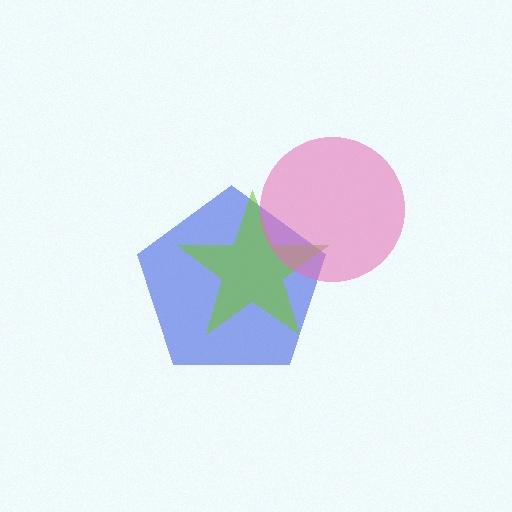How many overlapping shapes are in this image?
There are 3 overlapping shapes in the image.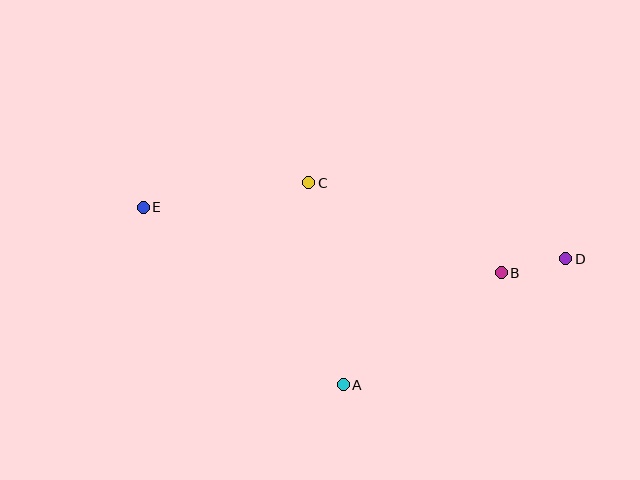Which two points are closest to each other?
Points B and D are closest to each other.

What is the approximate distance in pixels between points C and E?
The distance between C and E is approximately 167 pixels.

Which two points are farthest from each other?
Points D and E are farthest from each other.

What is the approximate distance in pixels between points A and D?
The distance between A and D is approximately 256 pixels.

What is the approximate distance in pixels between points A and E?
The distance between A and E is approximately 268 pixels.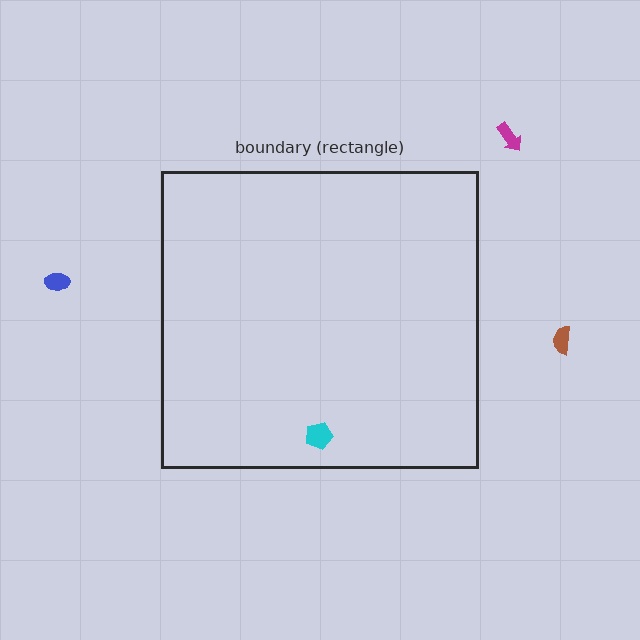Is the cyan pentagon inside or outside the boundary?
Inside.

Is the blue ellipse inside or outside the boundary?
Outside.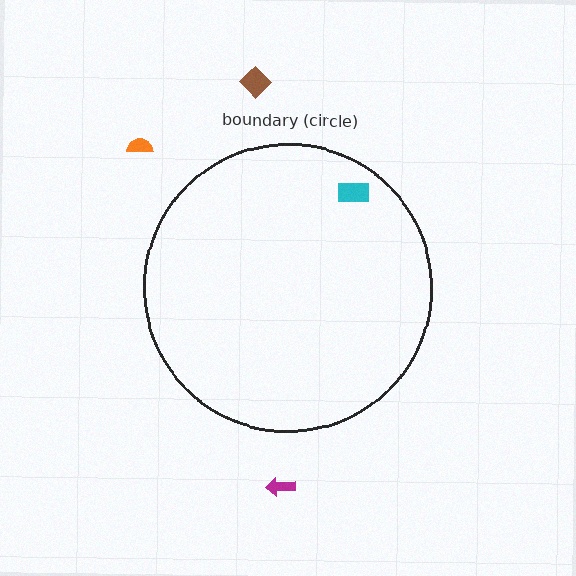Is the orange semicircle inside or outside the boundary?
Outside.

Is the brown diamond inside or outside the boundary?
Outside.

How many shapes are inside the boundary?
1 inside, 3 outside.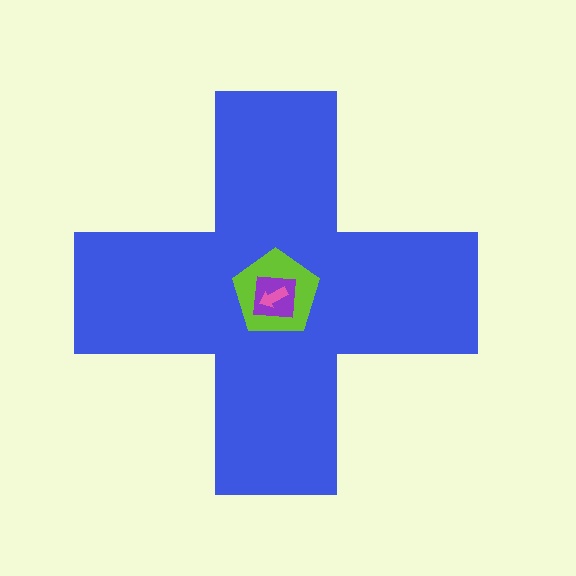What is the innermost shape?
The pink arrow.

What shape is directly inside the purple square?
The pink arrow.